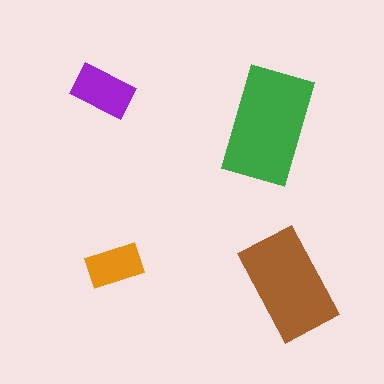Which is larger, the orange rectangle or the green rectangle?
The green one.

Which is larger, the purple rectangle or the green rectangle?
The green one.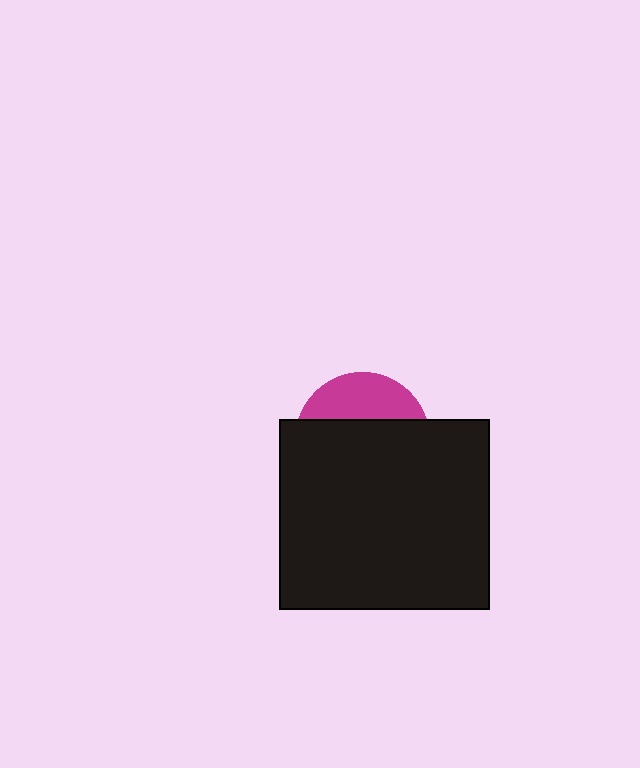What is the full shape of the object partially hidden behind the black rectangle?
The partially hidden object is a magenta circle.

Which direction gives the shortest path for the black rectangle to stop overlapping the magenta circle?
Moving down gives the shortest separation.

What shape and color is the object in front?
The object in front is a black rectangle.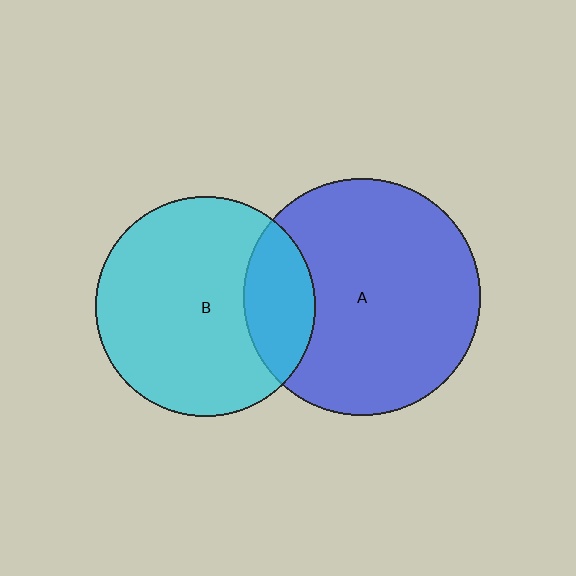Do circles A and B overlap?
Yes.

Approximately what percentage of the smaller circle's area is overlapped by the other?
Approximately 20%.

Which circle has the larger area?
Circle A (blue).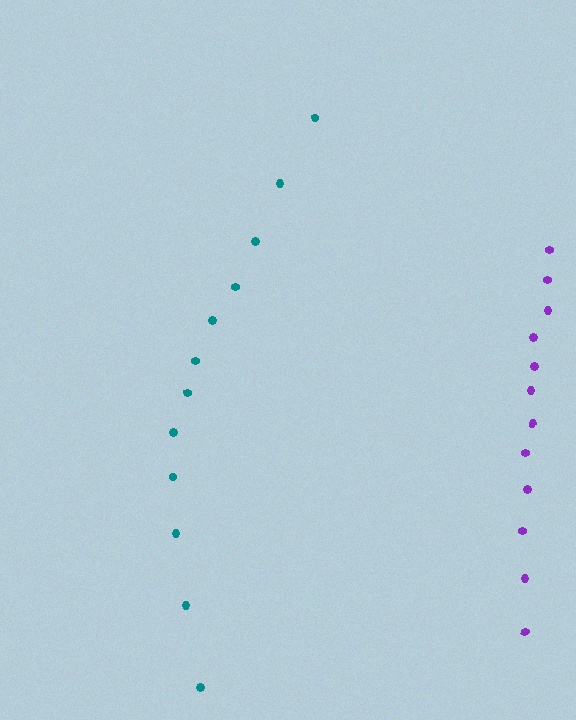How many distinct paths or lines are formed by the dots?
There are 2 distinct paths.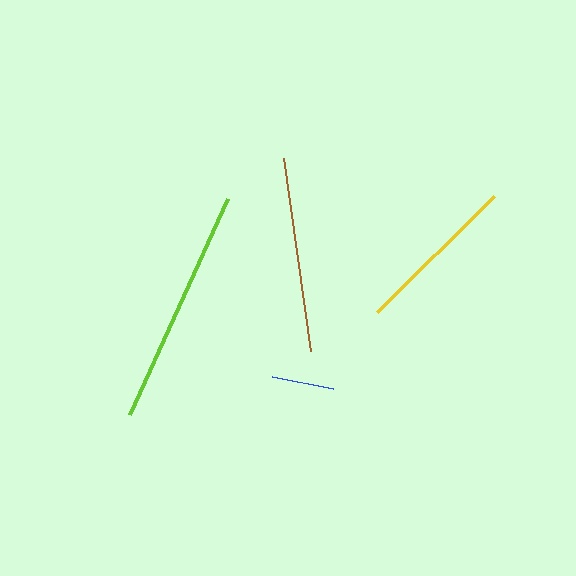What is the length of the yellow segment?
The yellow segment is approximately 164 pixels long.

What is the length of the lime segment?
The lime segment is approximately 237 pixels long.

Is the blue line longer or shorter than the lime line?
The lime line is longer than the blue line.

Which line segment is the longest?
The lime line is the longest at approximately 237 pixels.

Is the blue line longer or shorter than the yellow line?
The yellow line is longer than the blue line.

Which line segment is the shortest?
The blue line is the shortest at approximately 62 pixels.